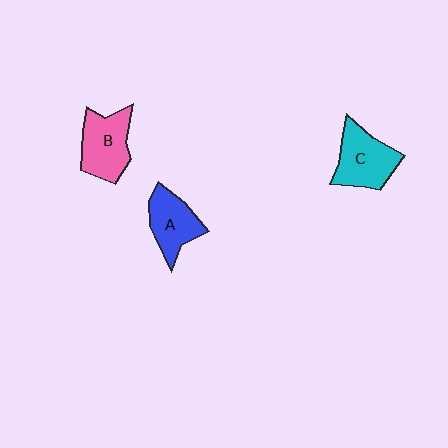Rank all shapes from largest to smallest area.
From largest to smallest: C (cyan), B (pink), A (blue).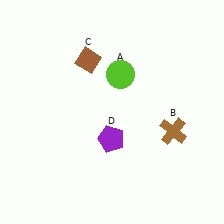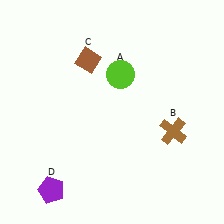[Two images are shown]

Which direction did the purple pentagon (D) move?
The purple pentagon (D) moved left.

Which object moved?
The purple pentagon (D) moved left.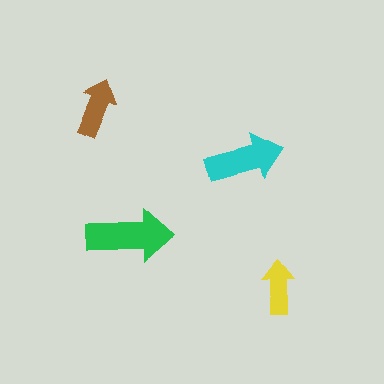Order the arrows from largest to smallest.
the green one, the cyan one, the brown one, the yellow one.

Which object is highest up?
The brown arrow is topmost.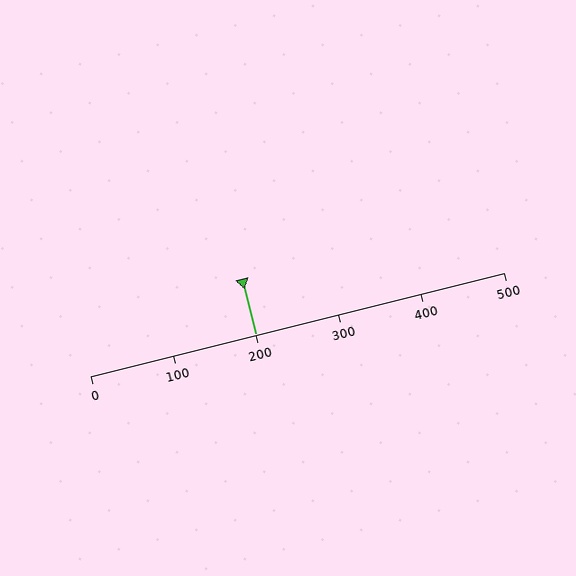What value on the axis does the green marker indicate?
The marker indicates approximately 200.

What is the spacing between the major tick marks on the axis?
The major ticks are spaced 100 apart.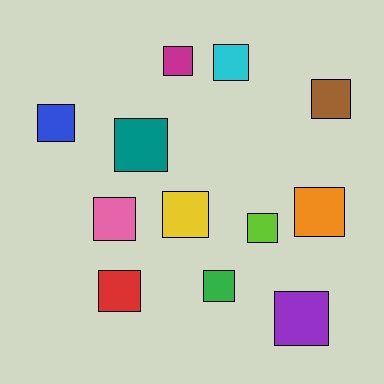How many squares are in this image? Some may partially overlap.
There are 12 squares.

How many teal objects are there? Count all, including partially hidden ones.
There is 1 teal object.